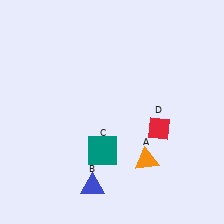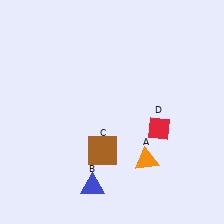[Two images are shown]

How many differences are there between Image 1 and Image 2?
There is 1 difference between the two images.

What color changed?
The square (C) changed from teal in Image 1 to brown in Image 2.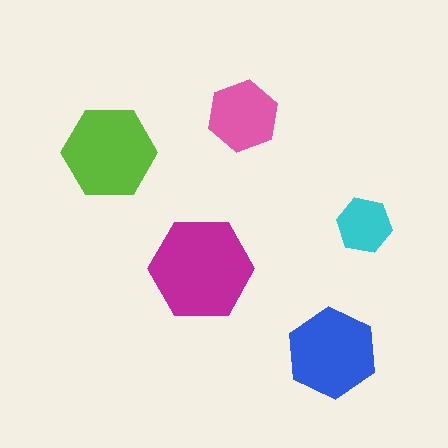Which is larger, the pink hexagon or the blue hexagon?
The blue one.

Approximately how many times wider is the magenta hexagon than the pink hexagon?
About 1.5 times wider.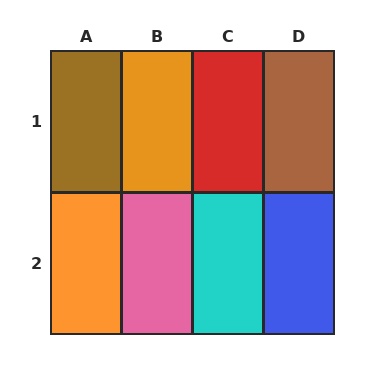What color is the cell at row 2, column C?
Cyan.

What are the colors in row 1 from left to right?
Brown, orange, red, brown.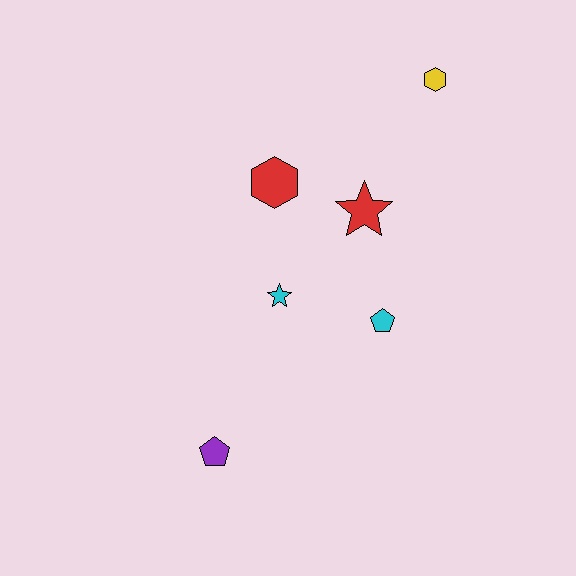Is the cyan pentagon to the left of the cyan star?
No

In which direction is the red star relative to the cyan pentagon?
The red star is above the cyan pentagon.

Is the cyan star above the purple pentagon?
Yes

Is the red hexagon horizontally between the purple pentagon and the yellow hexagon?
Yes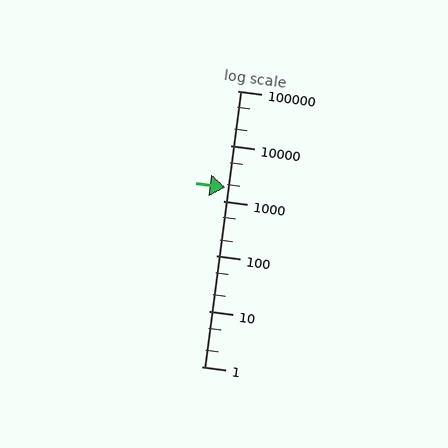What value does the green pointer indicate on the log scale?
The pointer indicates approximately 1800.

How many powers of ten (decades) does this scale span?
The scale spans 5 decades, from 1 to 100000.